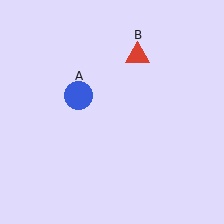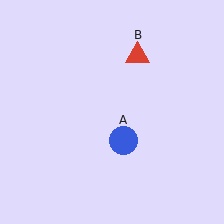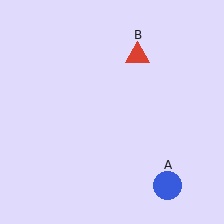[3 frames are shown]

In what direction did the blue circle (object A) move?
The blue circle (object A) moved down and to the right.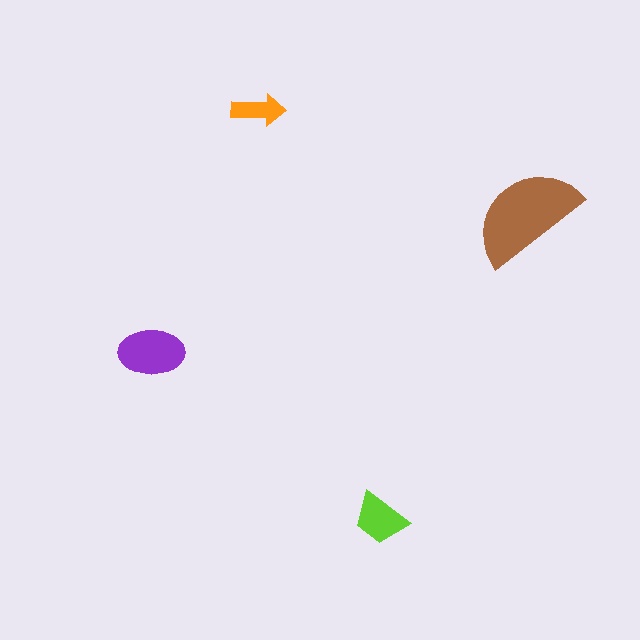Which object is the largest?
The brown semicircle.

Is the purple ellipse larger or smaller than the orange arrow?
Larger.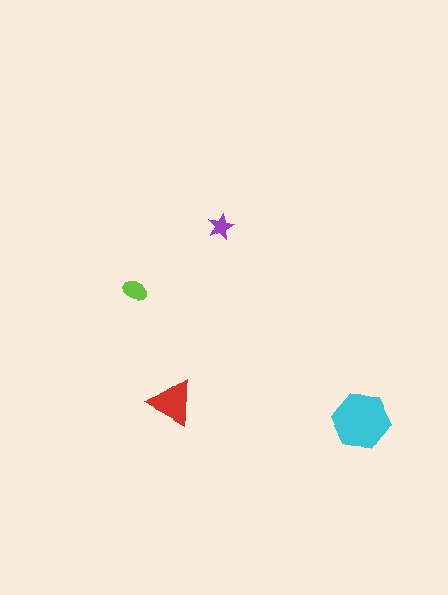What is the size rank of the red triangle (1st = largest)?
2nd.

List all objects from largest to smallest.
The cyan hexagon, the red triangle, the lime ellipse, the purple star.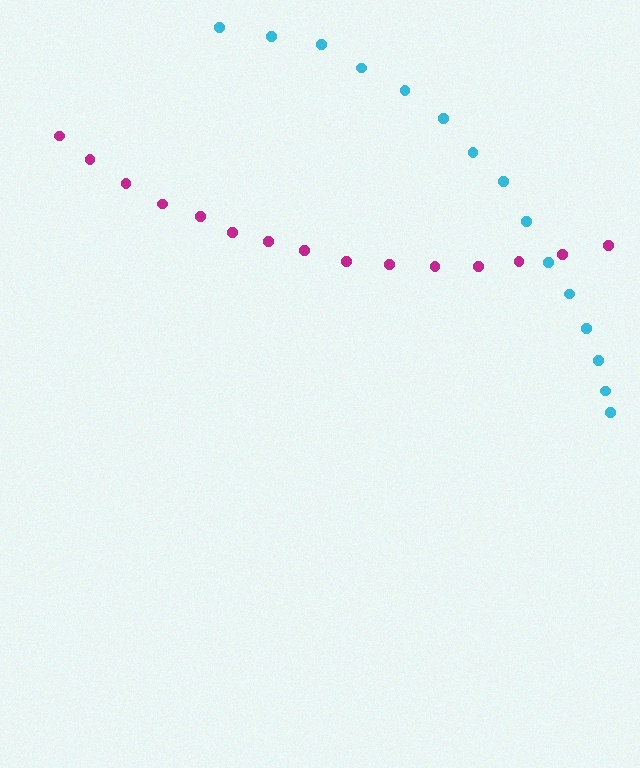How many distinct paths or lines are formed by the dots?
There are 2 distinct paths.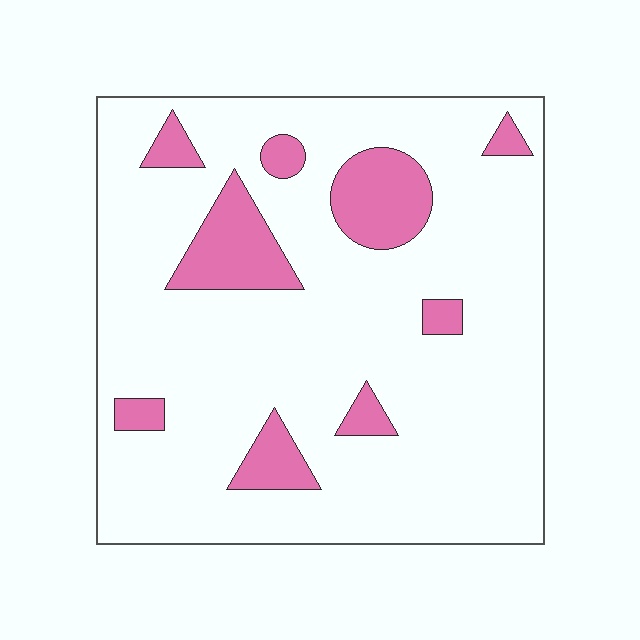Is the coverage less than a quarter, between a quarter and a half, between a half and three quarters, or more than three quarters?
Less than a quarter.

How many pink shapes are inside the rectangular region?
9.